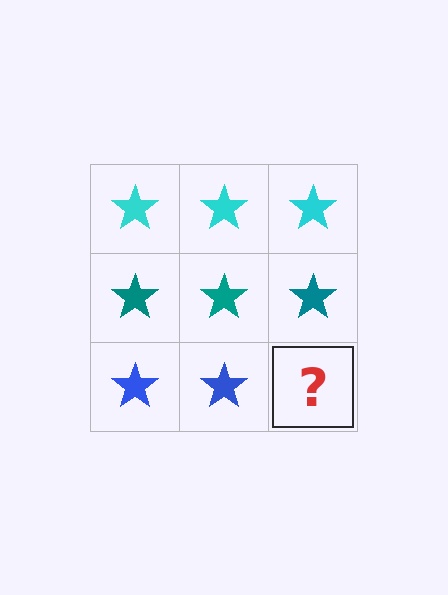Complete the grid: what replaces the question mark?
The question mark should be replaced with a blue star.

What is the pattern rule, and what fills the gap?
The rule is that each row has a consistent color. The gap should be filled with a blue star.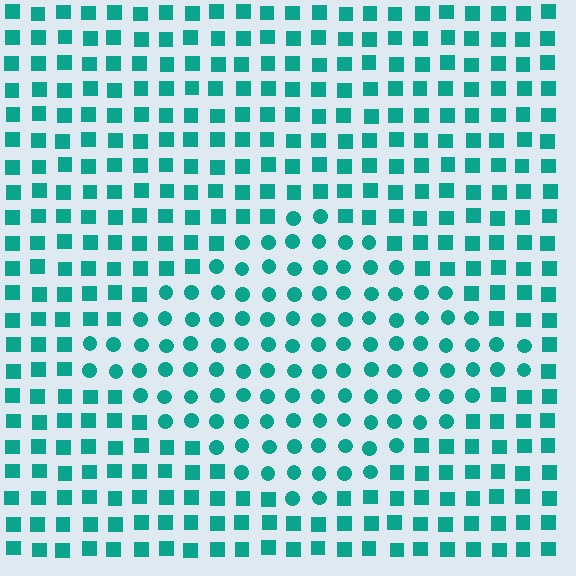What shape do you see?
I see a diamond.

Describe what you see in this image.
The image is filled with small teal elements arranged in a uniform grid. A diamond-shaped region contains circles, while the surrounding area contains squares. The boundary is defined purely by the change in element shape.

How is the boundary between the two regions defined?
The boundary is defined by a change in element shape: circles inside vs. squares outside. All elements share the same color and spacing.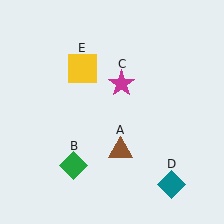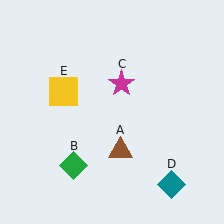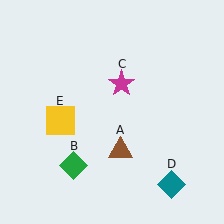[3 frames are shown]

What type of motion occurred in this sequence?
The yellow square (object E) rotated counterclockwise around the center of the scene.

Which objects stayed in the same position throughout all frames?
Brown triangle (object A) and green diamond (object B) and magenta star (object C) and teal diamond (object D) remained stationary.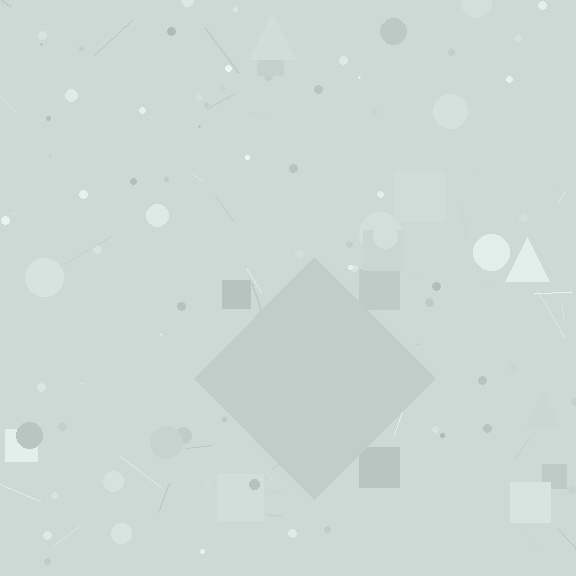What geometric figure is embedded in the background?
A diamond is embedded in the background.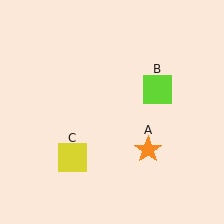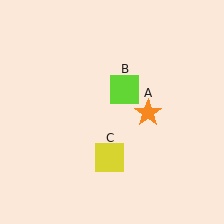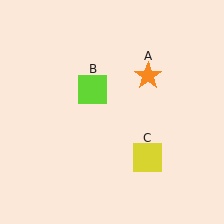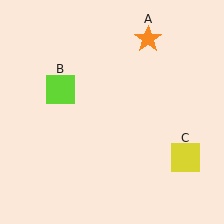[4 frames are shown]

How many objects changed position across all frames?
3 objects changed position: orange star (object A), lime square (object B), yellow square (object C).